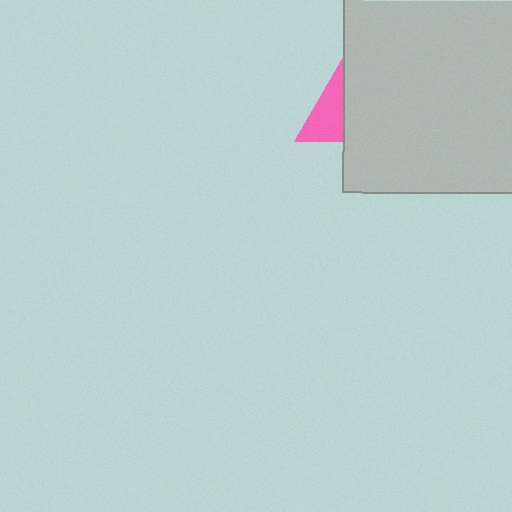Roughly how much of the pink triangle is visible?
A small part of it is visible (roughly 44%).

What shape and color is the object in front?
The object in front is a light gray square.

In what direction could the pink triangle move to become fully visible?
The pink triangle could move left. That would shift it out from behind the light gray square entirely.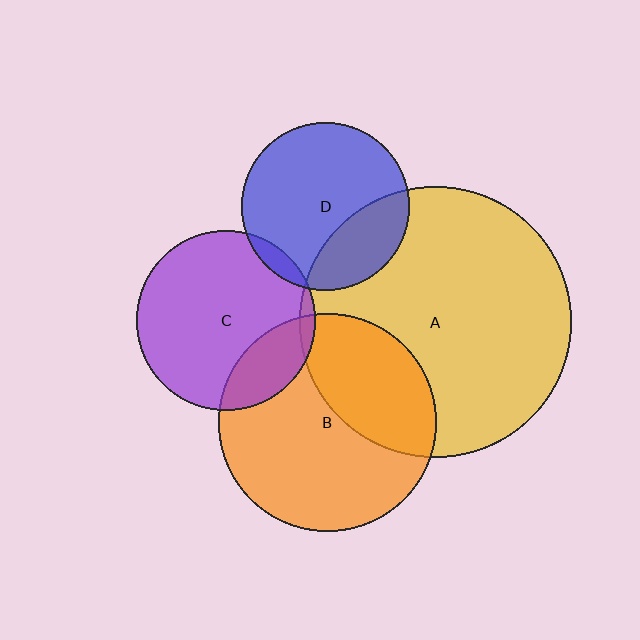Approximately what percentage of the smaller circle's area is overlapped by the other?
Approximately 5%.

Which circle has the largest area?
Circle A (yellow).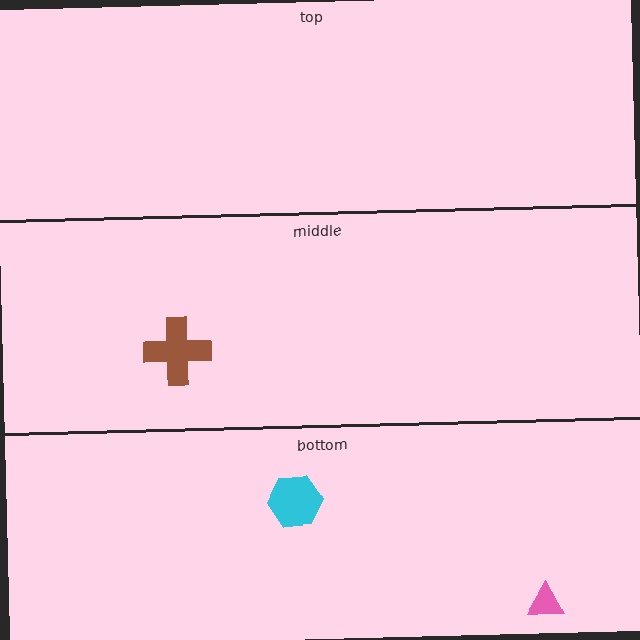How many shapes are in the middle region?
1.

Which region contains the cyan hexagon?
The bottom region.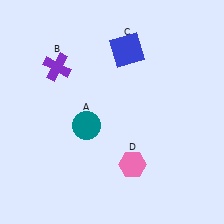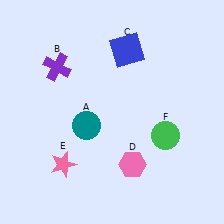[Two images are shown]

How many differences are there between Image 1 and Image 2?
There are 2 differences between the two images.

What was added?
A pink star (E), a green circle (F) were added in Image 2.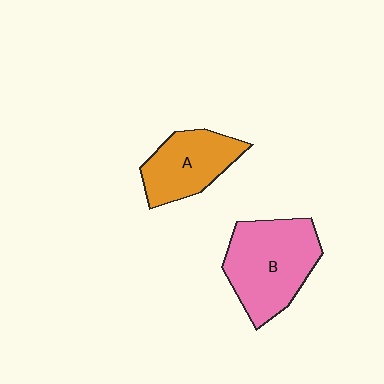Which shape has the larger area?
Shape B (pink).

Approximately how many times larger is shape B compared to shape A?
Approximately 1.4 times.